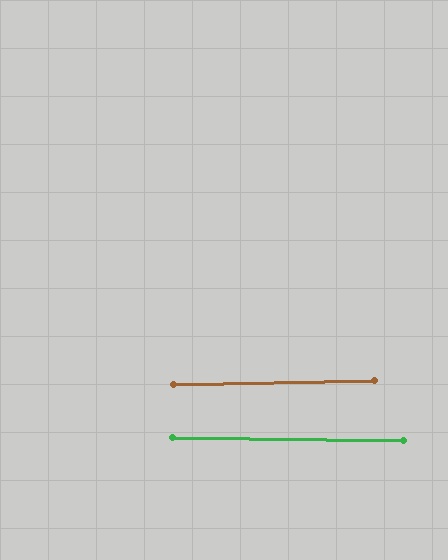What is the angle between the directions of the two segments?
Approximately 2 degrees.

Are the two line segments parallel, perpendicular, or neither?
Parallel — their directions differ by only 1.8°.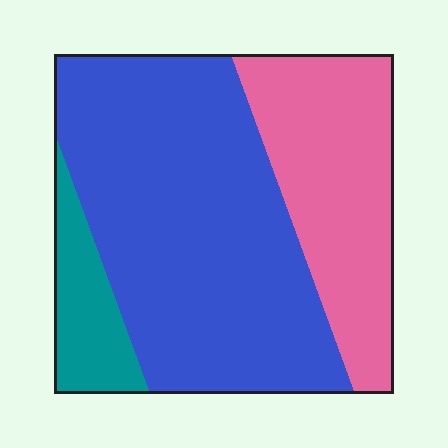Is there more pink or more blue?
Blue.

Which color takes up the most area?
Blue, at roughly 60%.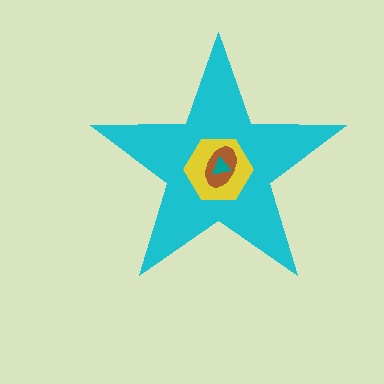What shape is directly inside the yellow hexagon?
The brown ellipse.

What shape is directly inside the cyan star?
The yellow hexagon.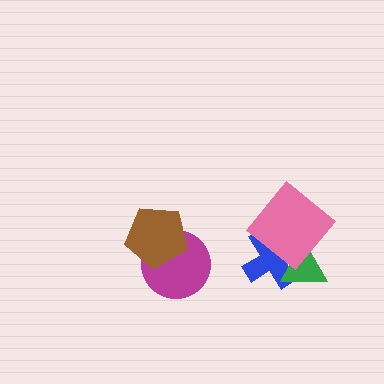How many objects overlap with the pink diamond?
2 objects overlap with the pink diamond.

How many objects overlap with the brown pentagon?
1 object overlaps with the brown pentagon.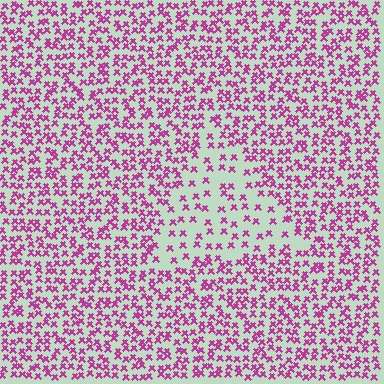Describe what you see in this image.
The image contains small magenta elements arranged at two different densities. A triangle-shaped region is visible where the elements are less densely packed than the surrounding area.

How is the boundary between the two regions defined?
The boundary is defined by a change in element density (approximately 2.1x ratio). All elements are the same color, size, and shape.